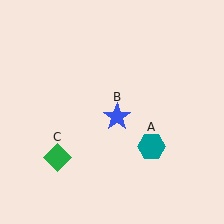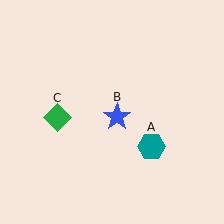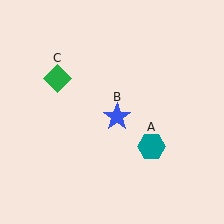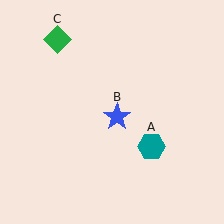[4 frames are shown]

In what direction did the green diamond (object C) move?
The green diamond (object C) moved up.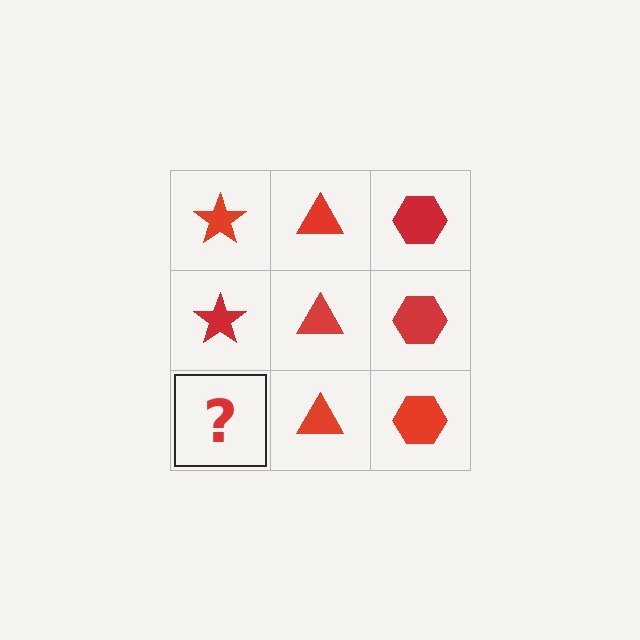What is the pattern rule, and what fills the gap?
The rule is that each column has a consistent shape. The gap should be filled with a red star.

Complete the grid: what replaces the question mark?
The question mark should be replaced with a red star.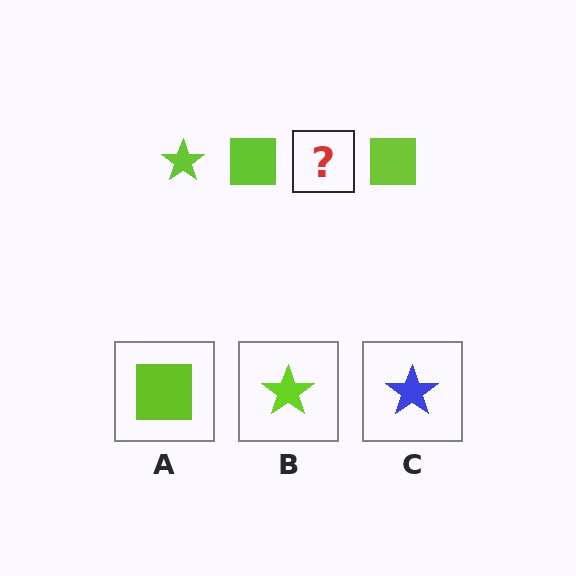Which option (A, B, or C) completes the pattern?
B.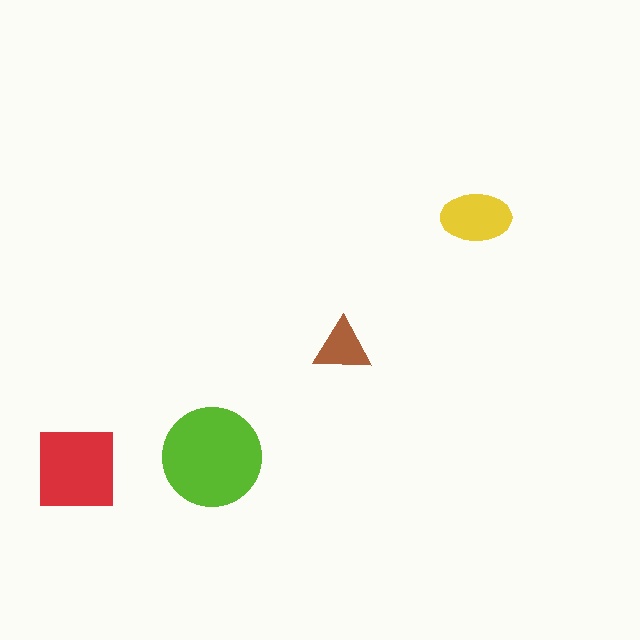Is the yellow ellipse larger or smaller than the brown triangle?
Larger.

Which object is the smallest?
The brown triangle.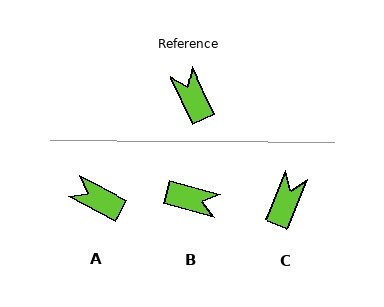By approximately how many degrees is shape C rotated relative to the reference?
Approximately 48 degrees clockwise.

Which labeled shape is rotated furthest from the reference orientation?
B, about 131 degrees away.